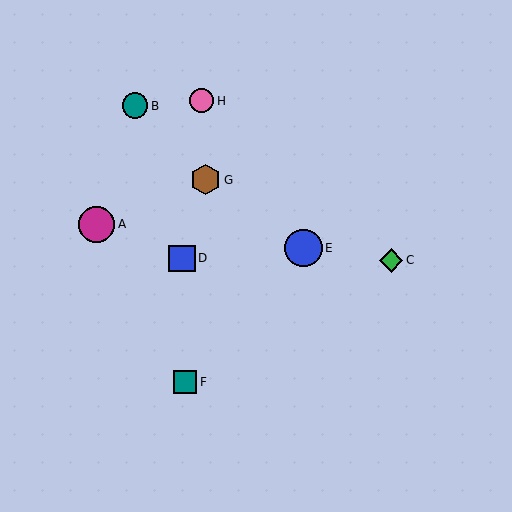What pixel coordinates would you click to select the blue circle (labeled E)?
Click at (303, 248) to select the blue circle E.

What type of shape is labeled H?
Shape H is a pink circle.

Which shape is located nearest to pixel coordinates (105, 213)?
The magenta circle (labeled A) at (97, 224) is nearest to that location.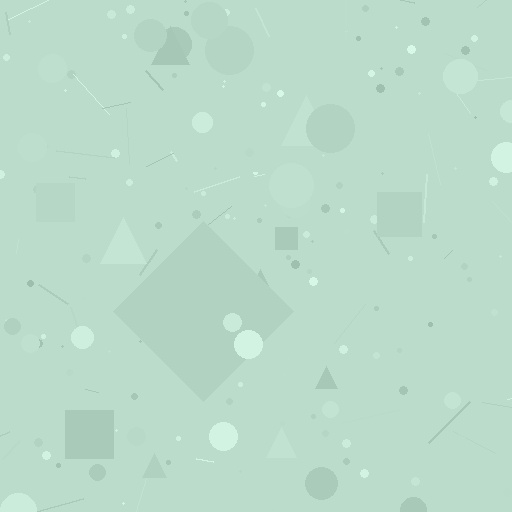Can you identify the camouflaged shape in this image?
The camouflaged shape is a diamond.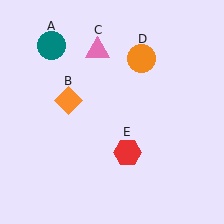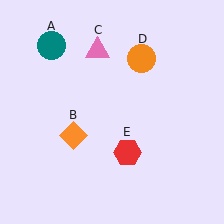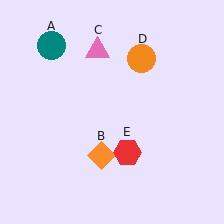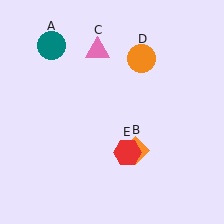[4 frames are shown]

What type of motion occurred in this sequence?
The orange diamond (object B) rotated counterclockwise around the center of the scene.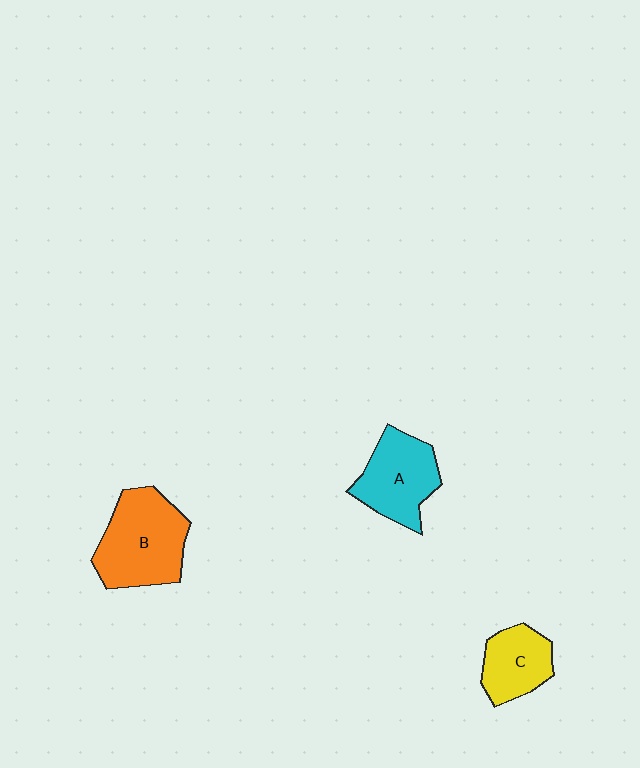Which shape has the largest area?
Shape B (orange).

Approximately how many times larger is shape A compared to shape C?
Approximately 1.3 times.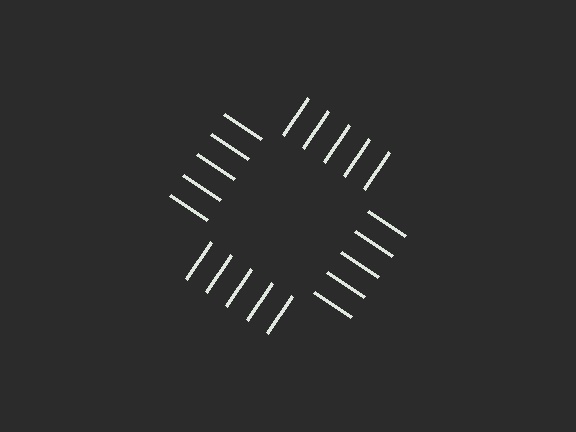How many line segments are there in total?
20 — 5 along each of the 4 edges.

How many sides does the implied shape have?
4 sides — the line-ends trace a square.